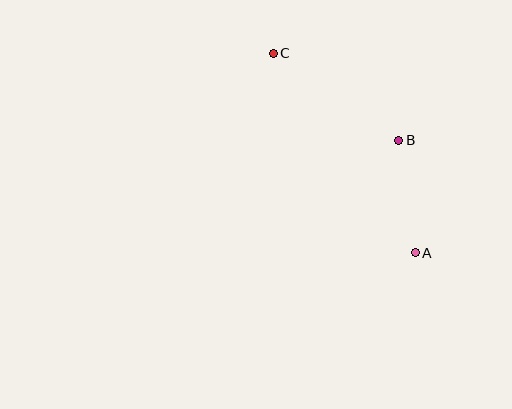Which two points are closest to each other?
Points A and B are closest to each other.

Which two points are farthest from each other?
Points A and C are farthest from each other.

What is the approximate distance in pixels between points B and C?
The distance between B and C is approximately 152 pixels.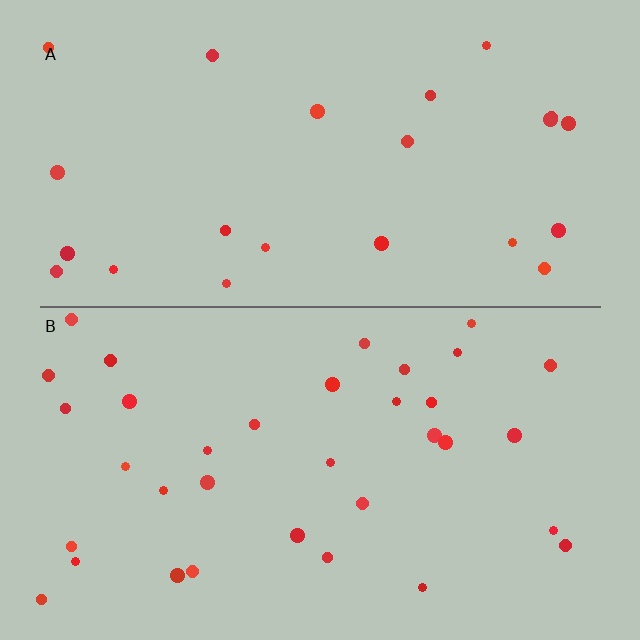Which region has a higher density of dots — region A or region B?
B (the bottom).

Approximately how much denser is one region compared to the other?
Approximately 1.5× — region B over region A.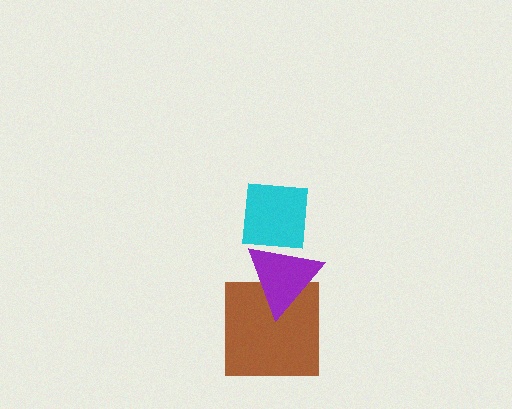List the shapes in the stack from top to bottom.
From top to bottom: the cyan square, the purple triangle, the brown square.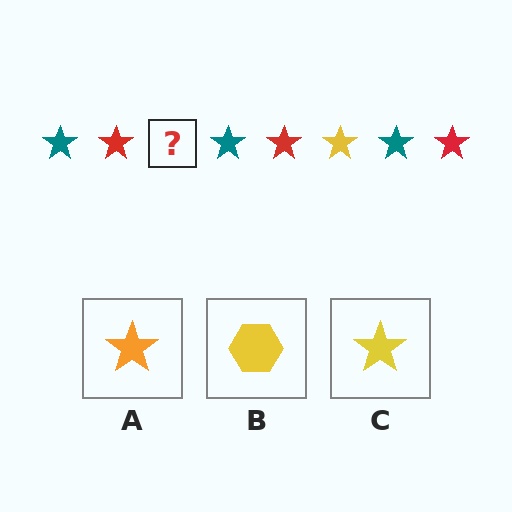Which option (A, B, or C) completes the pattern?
C.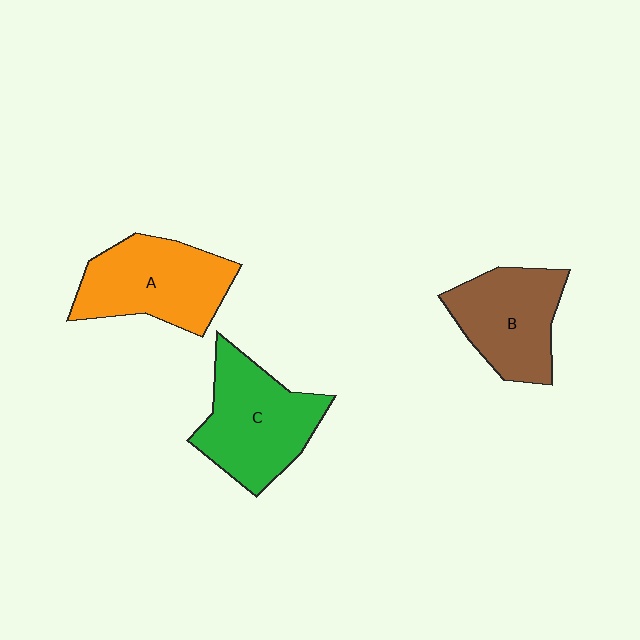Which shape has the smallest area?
Shape B (brown).